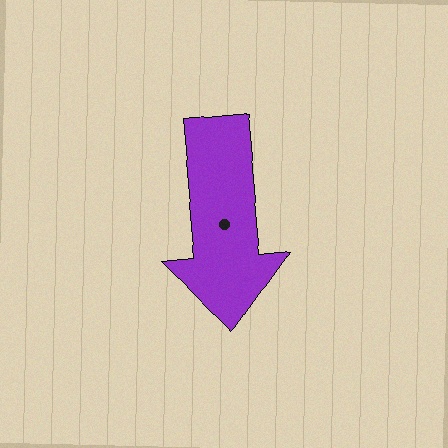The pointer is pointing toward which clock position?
Roughly 6 o'clock.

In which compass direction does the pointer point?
South.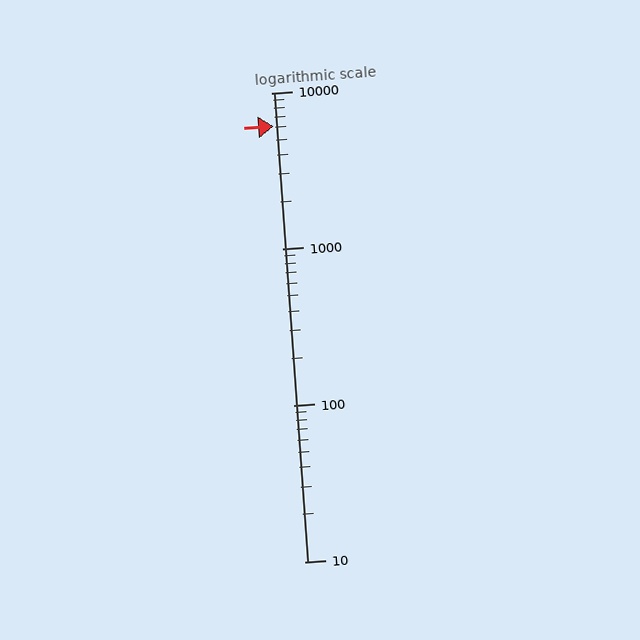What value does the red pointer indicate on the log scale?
The pointer indicates approximately 6100.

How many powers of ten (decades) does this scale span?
The scale spans 3 decades, from 10 to 10000.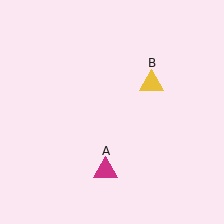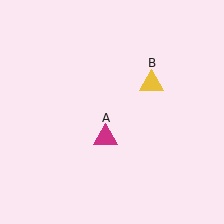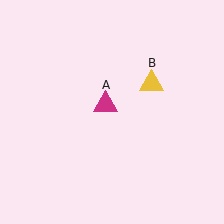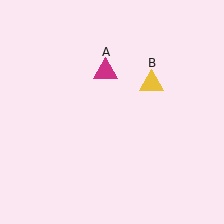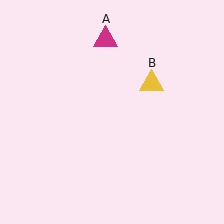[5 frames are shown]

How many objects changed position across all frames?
1 object changed position: magenta triangle (object A).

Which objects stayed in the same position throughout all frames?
Yellow triangle (object B) remained stationary.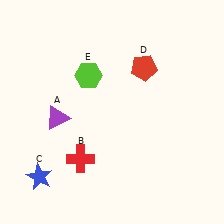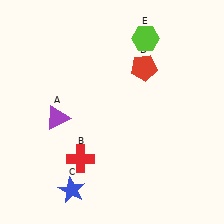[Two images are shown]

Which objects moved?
The objects that moved are: the blue star (C), the lime hexagon (E).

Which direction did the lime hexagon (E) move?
The lime hexagon (E) moved right.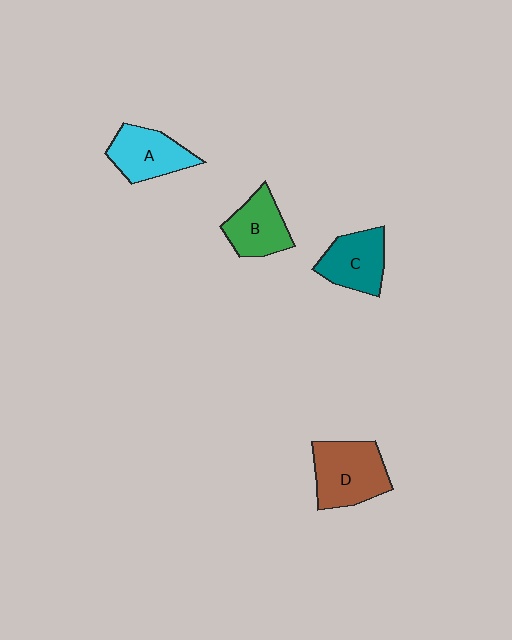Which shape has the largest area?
Shape D (brown).